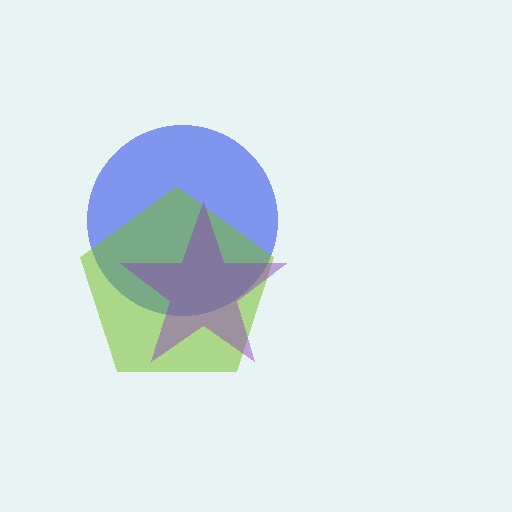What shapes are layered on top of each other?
The layered shapes are: a blue circle, a lime pentagon, a purple star.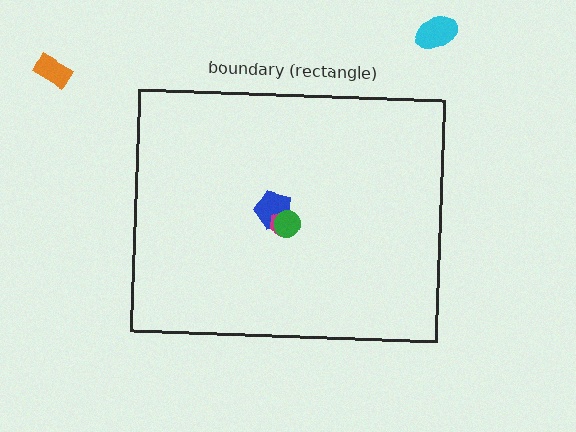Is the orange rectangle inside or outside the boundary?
Outside.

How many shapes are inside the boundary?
3 inside, 2 outside.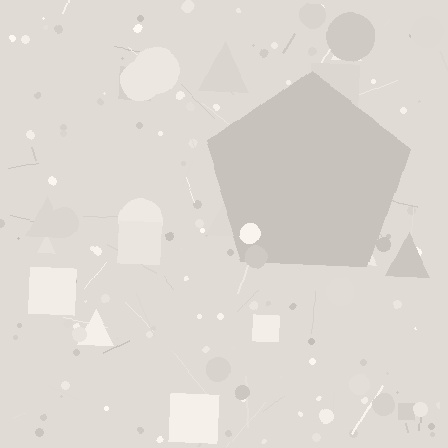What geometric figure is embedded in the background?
A pentagon is embedded in the background.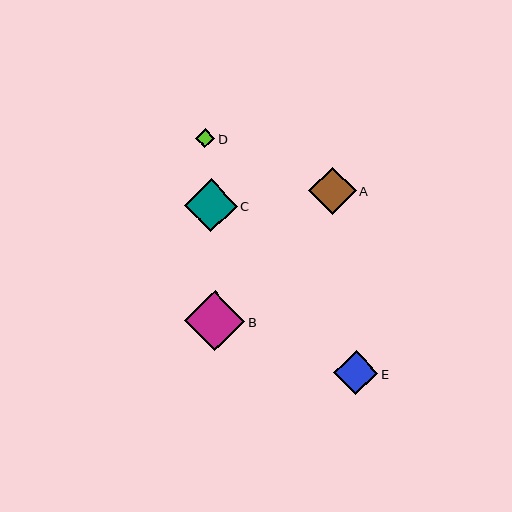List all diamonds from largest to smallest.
From largest to smallest: B, C, A, E, D.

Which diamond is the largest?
Diamond B is the largest with a size of approximately 60 pixels.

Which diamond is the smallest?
Diamond D is the smallest with a size of approximately 19 pixels.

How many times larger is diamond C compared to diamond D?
Diamond C is approximately 2.7 times the size of diamond D.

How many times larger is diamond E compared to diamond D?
Diamond E is approximately 2.3 times the size of diamond D.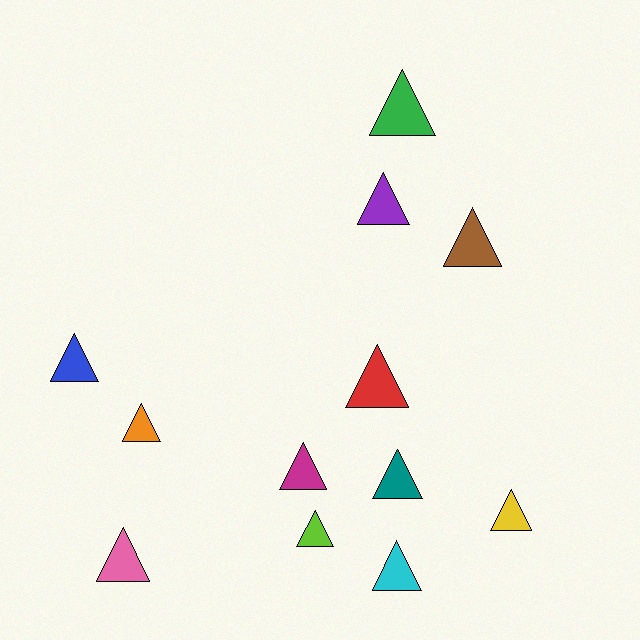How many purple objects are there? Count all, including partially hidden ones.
There is 1 purple object.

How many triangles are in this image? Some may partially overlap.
There are 12 triangles.